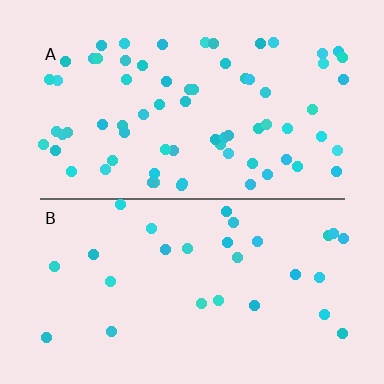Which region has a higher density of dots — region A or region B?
A (the top).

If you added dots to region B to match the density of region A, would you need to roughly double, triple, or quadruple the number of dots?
Approximately double.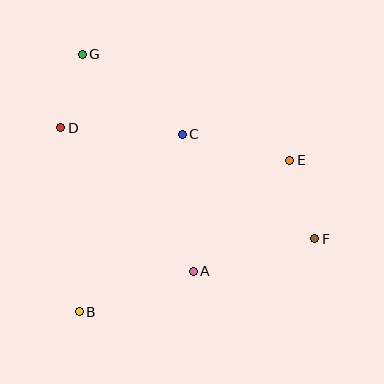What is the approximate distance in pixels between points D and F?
The distance between D and F is approximately 277 pixels.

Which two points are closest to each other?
Points D and G are closest to each other.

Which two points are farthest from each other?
Points F and G are farthest from each other.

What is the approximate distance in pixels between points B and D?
The distance between B and D is approximately 185 pixels.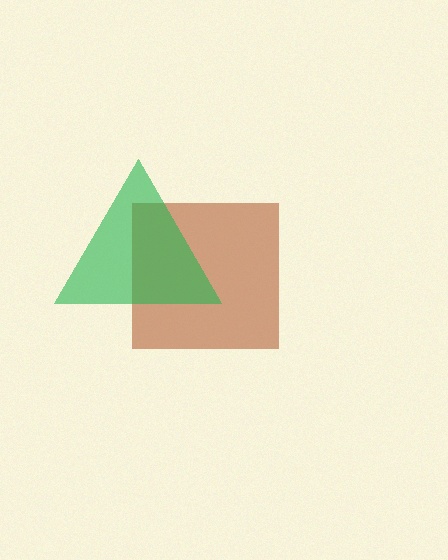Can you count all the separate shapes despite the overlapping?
Yes, there are 2 separate shapes.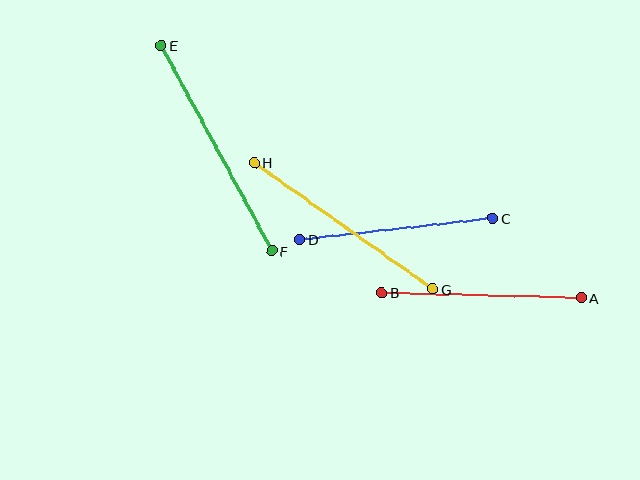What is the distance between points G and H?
The distance is approximately 219 pixels.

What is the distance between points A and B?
The distance is approximately 200 pixels.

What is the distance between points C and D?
The distance is approximately 194 pixels.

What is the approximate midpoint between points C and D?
The midpoint is at approximately (396, 229) pixels.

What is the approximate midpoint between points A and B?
The midpoint is at approximately (481, 295) pixels.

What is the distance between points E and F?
The distance is approximately 233 pixels.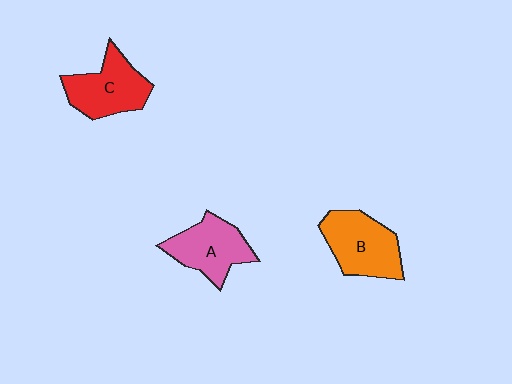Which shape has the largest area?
Shape B (orange).